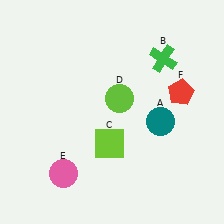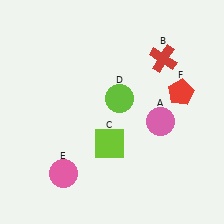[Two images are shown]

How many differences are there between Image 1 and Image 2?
There are 2 differences between the two images.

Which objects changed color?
A changed from teal to pink. B changed from green to red.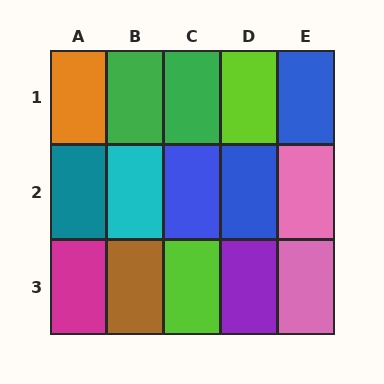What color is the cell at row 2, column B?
Cyan.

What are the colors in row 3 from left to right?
Magenta, brown, lime, purple, pink.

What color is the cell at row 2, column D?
Blue.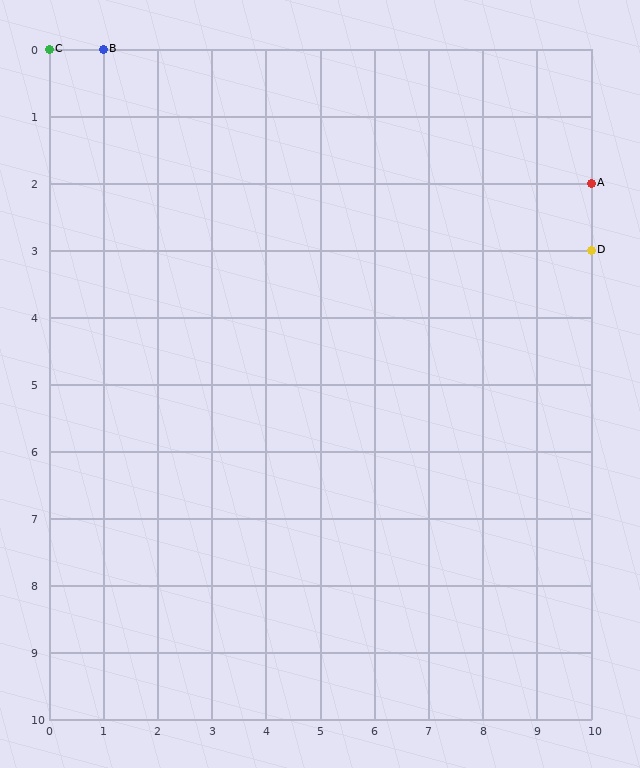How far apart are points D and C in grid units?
Points D and C are 10 columns and 3 rows apart (about 10.4 grid units diagonally).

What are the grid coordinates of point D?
Point D is at grid coordinates (10, 3).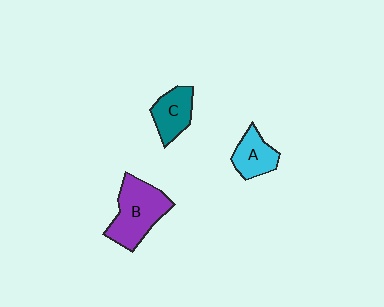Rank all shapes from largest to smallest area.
From largest to smallest: B (purple), C (teal), A (cyan).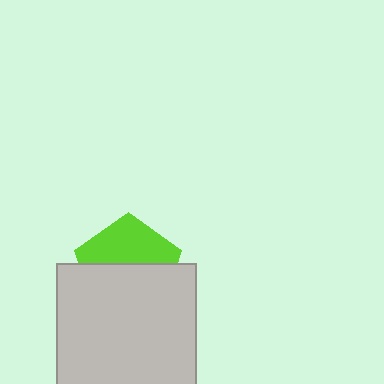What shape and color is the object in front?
The object in front is a light gray square.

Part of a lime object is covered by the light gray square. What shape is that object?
It is a pentagon.